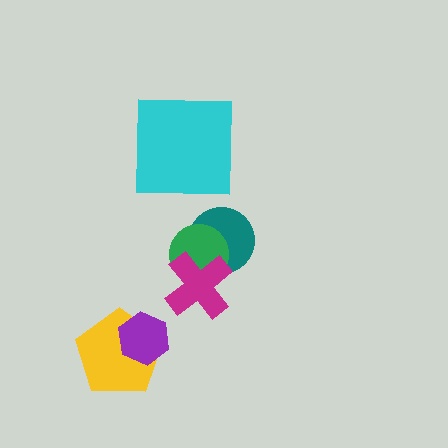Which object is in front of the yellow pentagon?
The purple hexagon is in front of the yellow pentagon.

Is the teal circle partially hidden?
Yes, it is partially covered by another shape.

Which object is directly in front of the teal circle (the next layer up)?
The green circle is directly in front of the teal circle.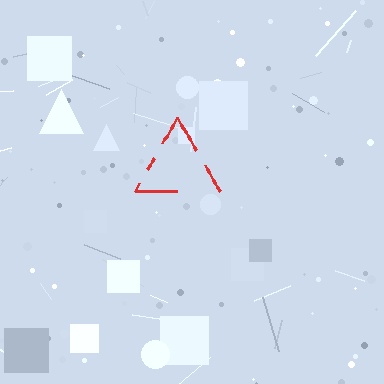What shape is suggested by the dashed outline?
The dashed outline suggests a triangle.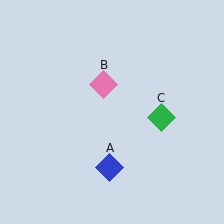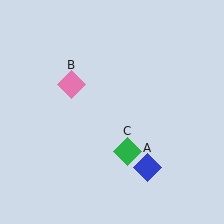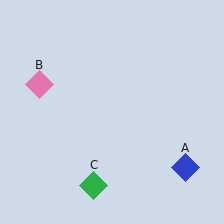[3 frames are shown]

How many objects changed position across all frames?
3 objects changed position: blue diamond (object A), pink diamond (object B), green diamond (object C).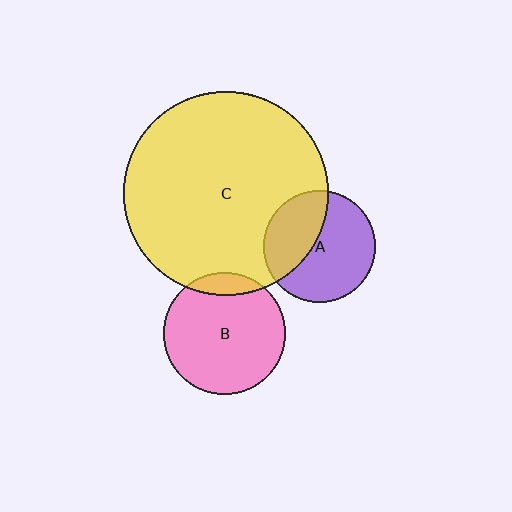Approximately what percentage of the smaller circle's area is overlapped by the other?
Approximately 10%.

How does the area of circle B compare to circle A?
Approximately 1.2 times.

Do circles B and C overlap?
Yes.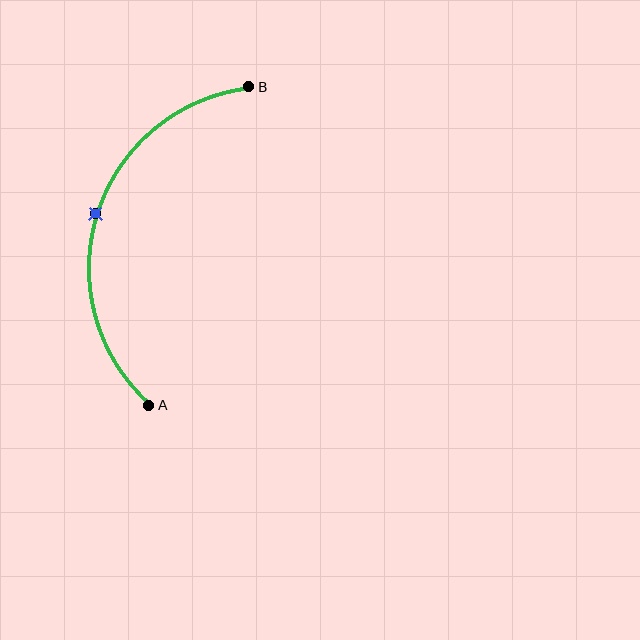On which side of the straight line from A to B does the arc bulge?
The arc bulges to the left of the straight line connecting A and B.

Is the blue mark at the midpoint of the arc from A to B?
Yes. The blue mark lies on the arc at equal arc-length from both A and B — it is the arc midpoint.